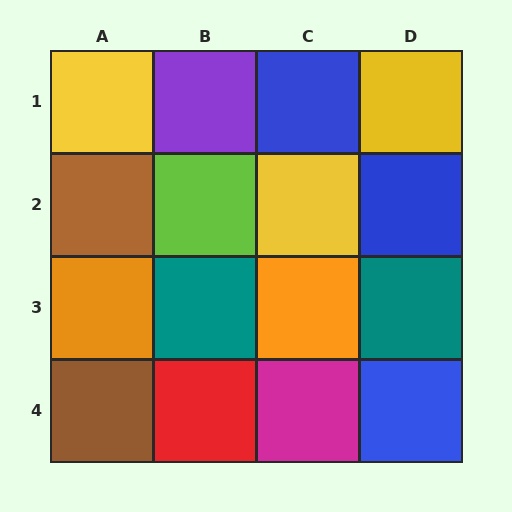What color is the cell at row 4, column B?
Red.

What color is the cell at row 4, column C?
Magenta.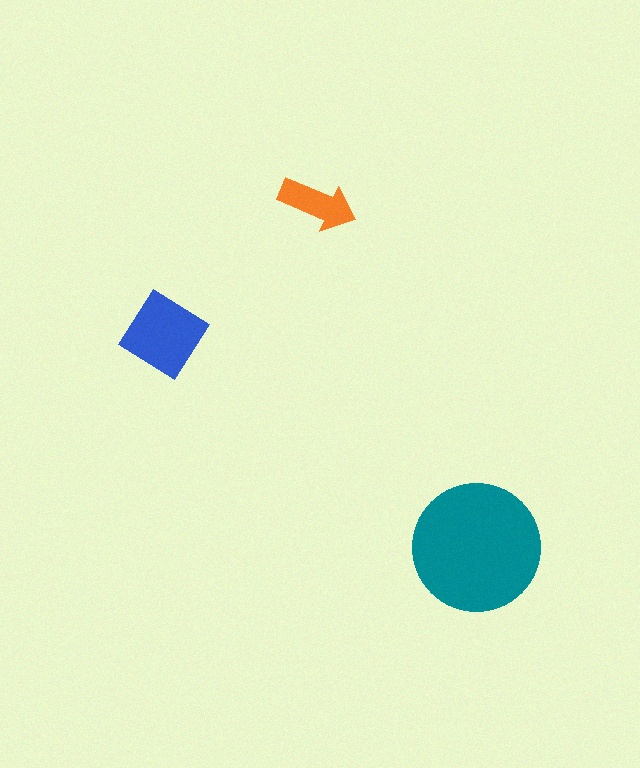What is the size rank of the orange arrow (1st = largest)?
3rd.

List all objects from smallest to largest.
The orange arrow, the blue diamond, the teal circle.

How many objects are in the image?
There are 3 objects in the image.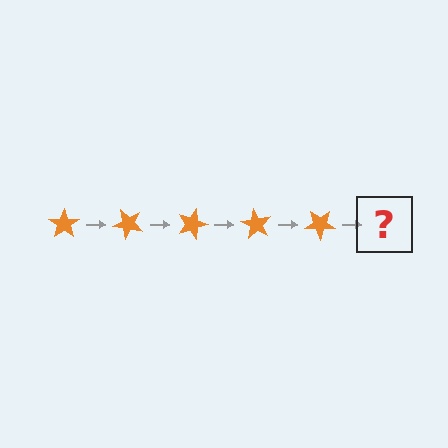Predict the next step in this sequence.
The next step is an orange star rotated 225 degrees.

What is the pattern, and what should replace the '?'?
The pattern is that the star rotates 45 degrees each step. The '?' should be an orange star rotated 225 degrees.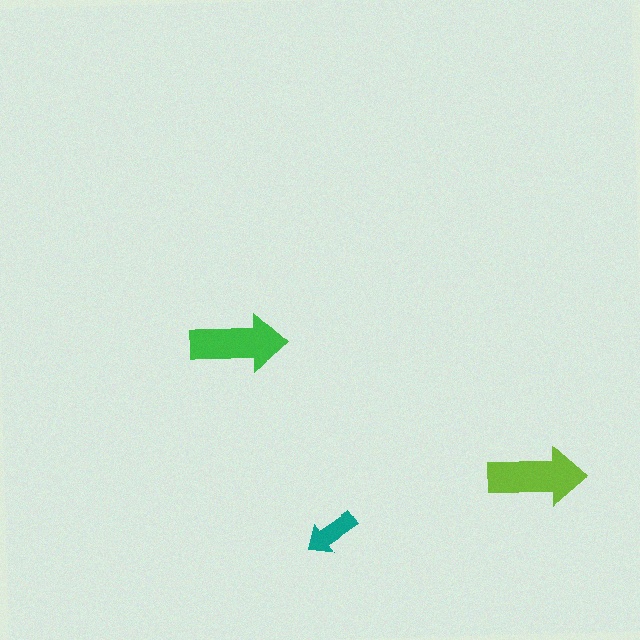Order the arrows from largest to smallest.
the lime one, the green one, the teal one.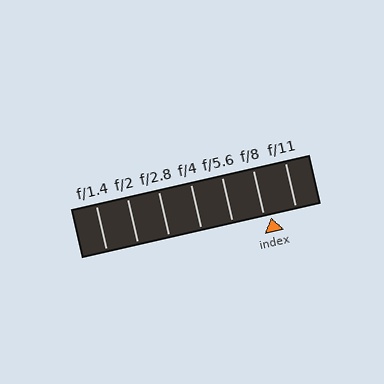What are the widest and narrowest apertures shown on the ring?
The widest aperture shown is f/1.4 and the narrowest is f/11.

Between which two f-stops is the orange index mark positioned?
The index mark is between f/8 and f/11.